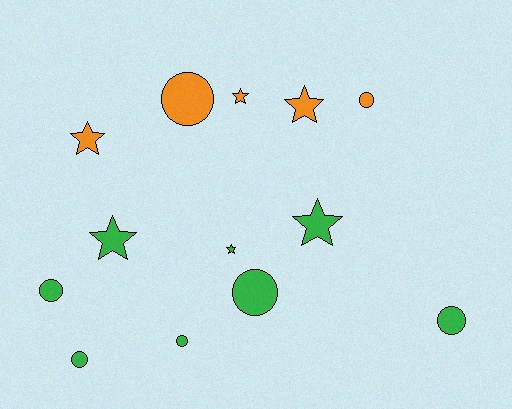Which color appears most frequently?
Green, with 8 objects.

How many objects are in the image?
There are 13 objects.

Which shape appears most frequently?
Circle, with 7 objects.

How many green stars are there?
There are 3 green stars.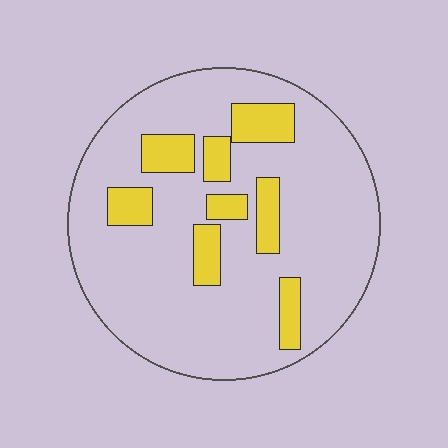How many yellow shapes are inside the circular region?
8.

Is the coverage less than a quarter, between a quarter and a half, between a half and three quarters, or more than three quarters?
Less than a quarter.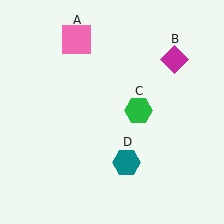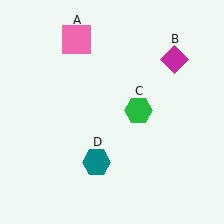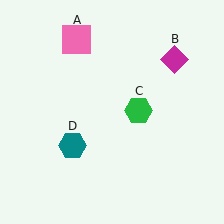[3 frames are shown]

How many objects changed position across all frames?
1 object changed position: teal hexagon (object D).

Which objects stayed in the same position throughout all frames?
Pink square (object A) and magenta diamond (object B) and green hexagon (object C) remained stationary.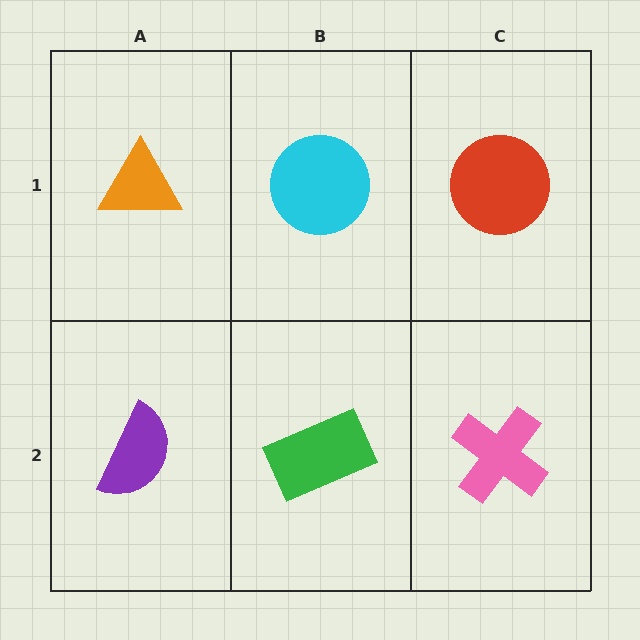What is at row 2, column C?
A pink cross.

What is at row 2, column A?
A purple semicircle.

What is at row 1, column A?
An orange triangle.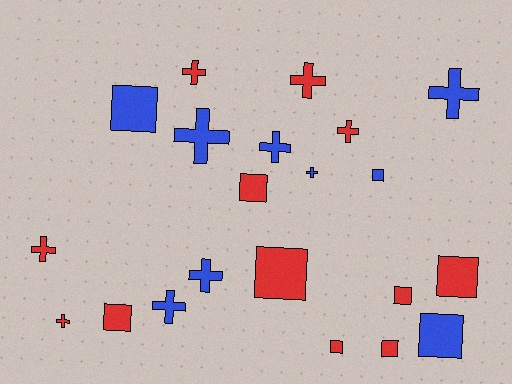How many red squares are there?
There are 7 red squares.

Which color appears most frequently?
Red, with 12 objects.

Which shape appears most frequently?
Cross, with 11 objects.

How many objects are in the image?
There are 21 objects.